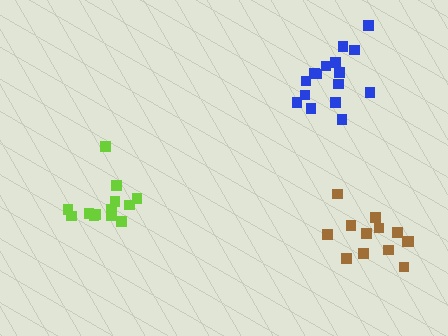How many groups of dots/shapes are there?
There are 3 groups.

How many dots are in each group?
Group 1: 16 dots, Group 2: 14 dots, Group 3: 13 dots (43 total).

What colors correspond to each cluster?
The clusters are colored: blue, lime, brown.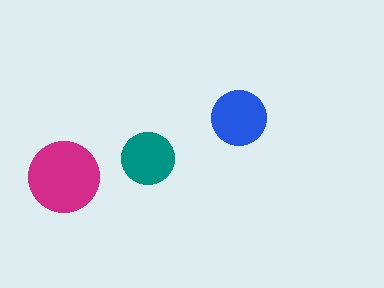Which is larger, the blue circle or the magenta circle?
The magenta one.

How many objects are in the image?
There are 3 objects in the image.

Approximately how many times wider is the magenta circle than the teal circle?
About 1.5 times wider.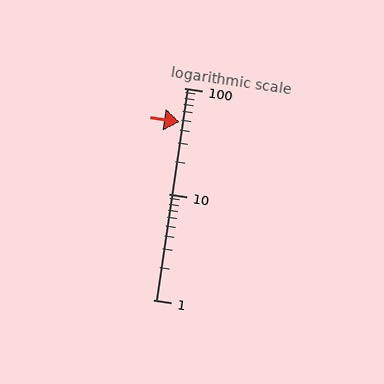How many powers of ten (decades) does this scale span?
The scale spans 2 decades, from 1 to 100.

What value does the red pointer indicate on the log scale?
The pointer indicates approximately 48.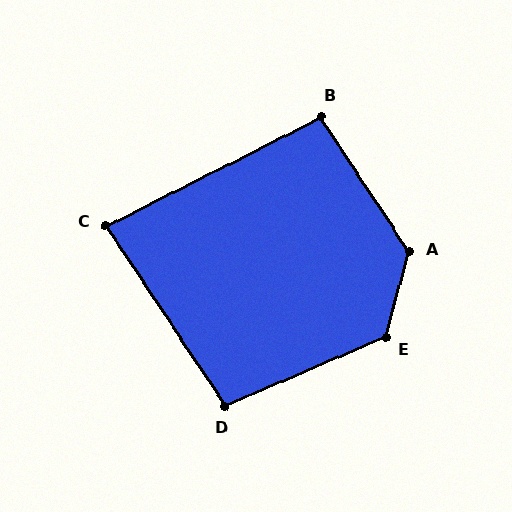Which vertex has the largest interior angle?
A, at approximately 131 degrees.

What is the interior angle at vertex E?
Approximately 128 degrees (obtuse).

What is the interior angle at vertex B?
Approximately 96 degrees (obtuse).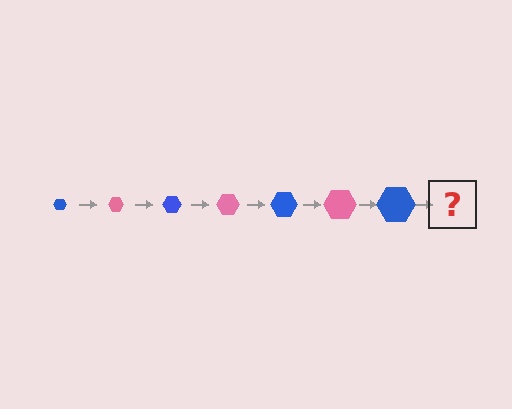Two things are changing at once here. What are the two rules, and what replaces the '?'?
The two rules are that the hexagon grows larger each step and the color cycles through blue and pink. The '?' should be a pink hexagon, larger than the previous one.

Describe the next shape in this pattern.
It should be a pink hexagon, larger than the previous one.